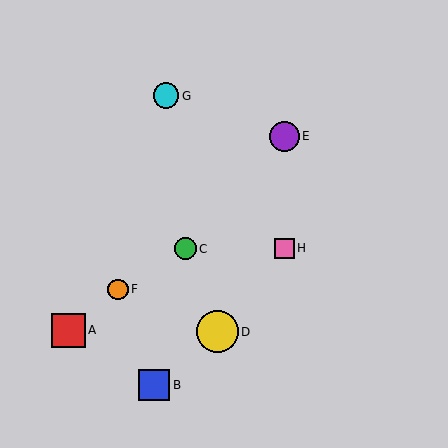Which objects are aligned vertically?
Objects E, H are aligned vertically.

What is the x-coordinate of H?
Object H is at x≈284.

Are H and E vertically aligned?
Yes, both are at x≈284.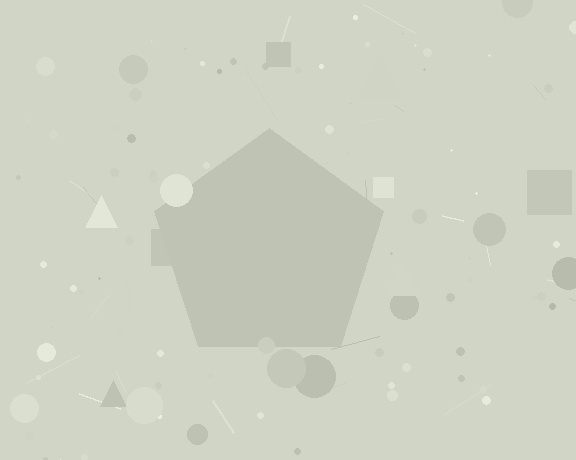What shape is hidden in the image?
A pentagon is hidden in the image.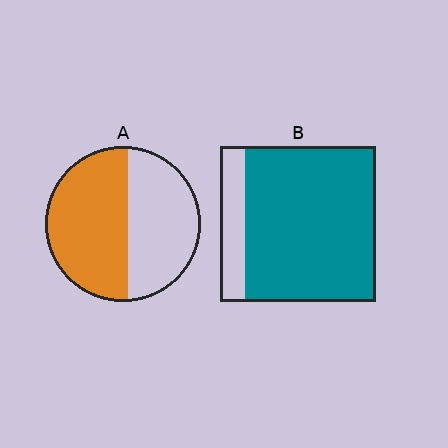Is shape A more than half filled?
Yes.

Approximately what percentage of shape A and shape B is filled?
A is approximately 55% and B is approximately 85%.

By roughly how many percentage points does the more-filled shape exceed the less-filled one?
By roughly 30 percentage points (B over A).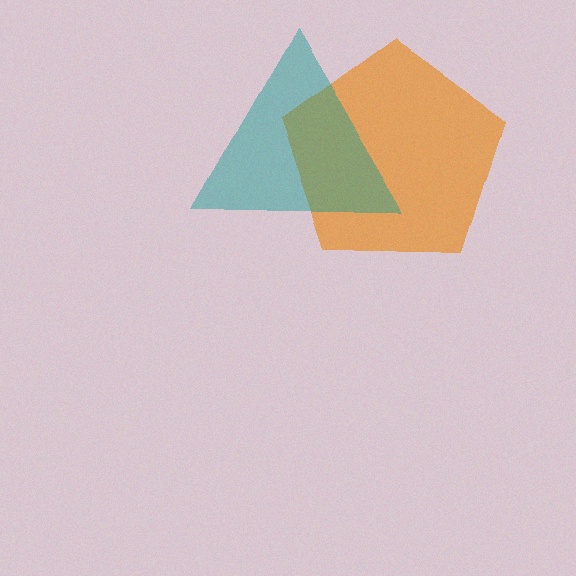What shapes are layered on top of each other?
The layered shapes are: an orange pentagon, a teal triangle.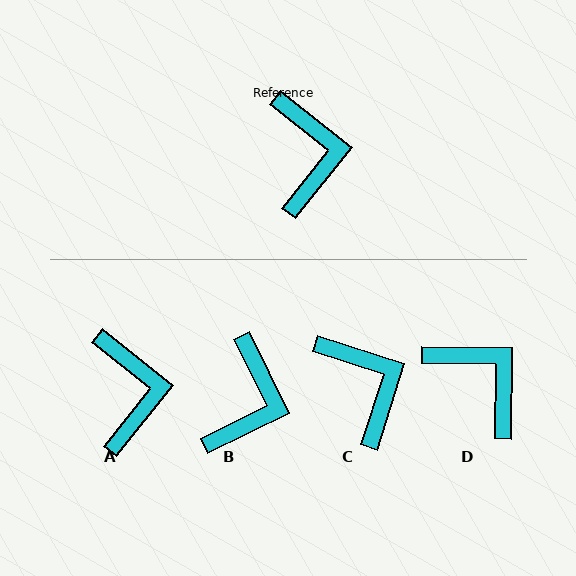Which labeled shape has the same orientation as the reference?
A.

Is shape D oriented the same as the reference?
No, it is off by about 38 degrees.